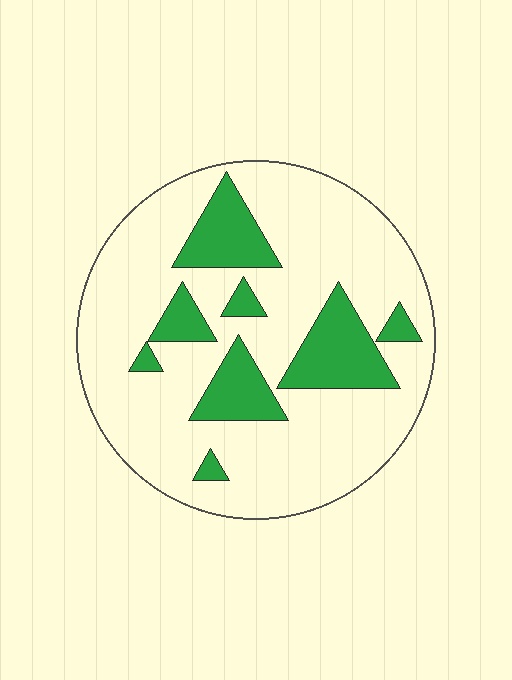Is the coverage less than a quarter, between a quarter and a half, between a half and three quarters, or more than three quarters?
Less than a quarter.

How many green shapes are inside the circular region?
8.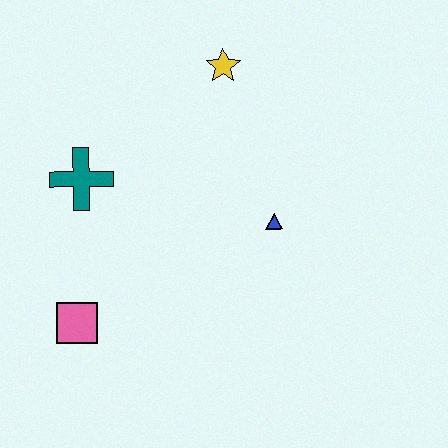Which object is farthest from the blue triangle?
The pink square is farthest from the blue triangle.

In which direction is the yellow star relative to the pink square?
The yellow star is above the pink square.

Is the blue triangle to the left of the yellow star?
No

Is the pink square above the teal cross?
No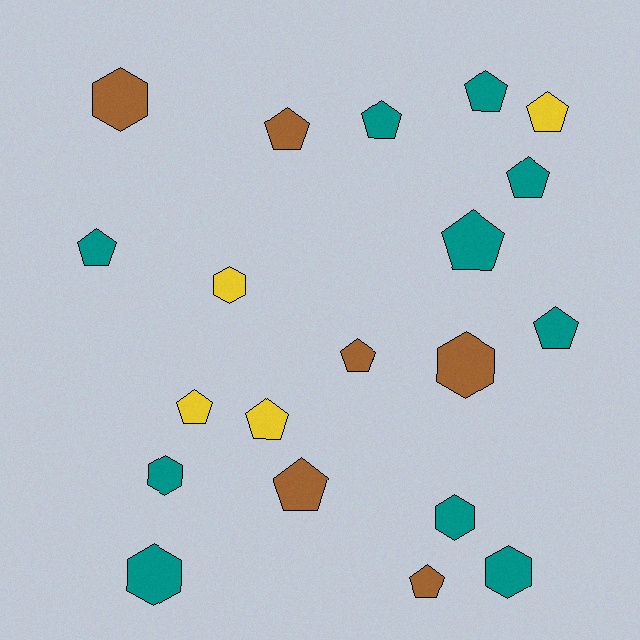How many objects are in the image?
There are 20 objects.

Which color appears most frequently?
Teal, with 10 objects.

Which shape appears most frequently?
Pentagon, with 13 objects.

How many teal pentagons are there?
There are 6 teal pentagons.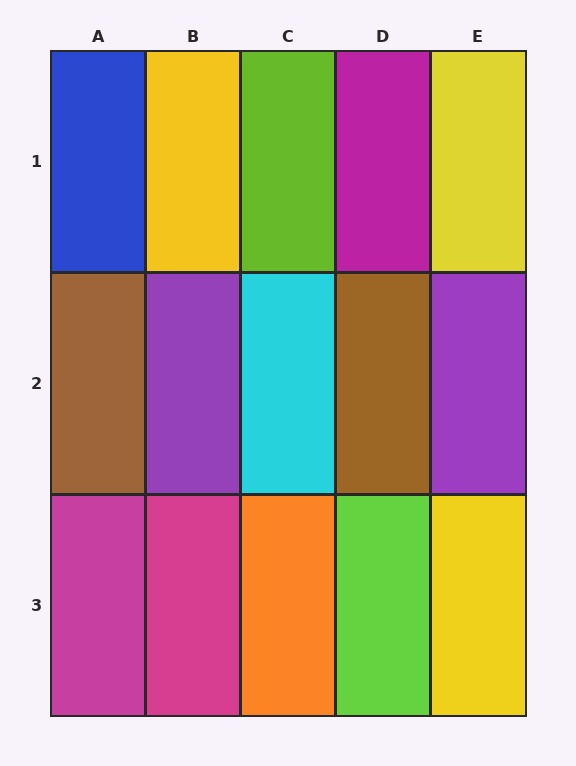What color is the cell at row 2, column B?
Purple.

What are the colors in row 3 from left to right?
Magenta, magenta, orange, lime, yellow.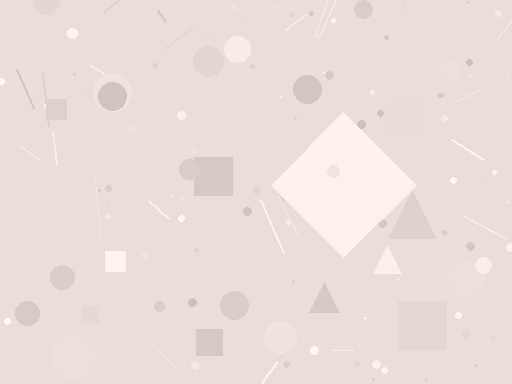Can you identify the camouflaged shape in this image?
The camouflaged shape is a diamond.